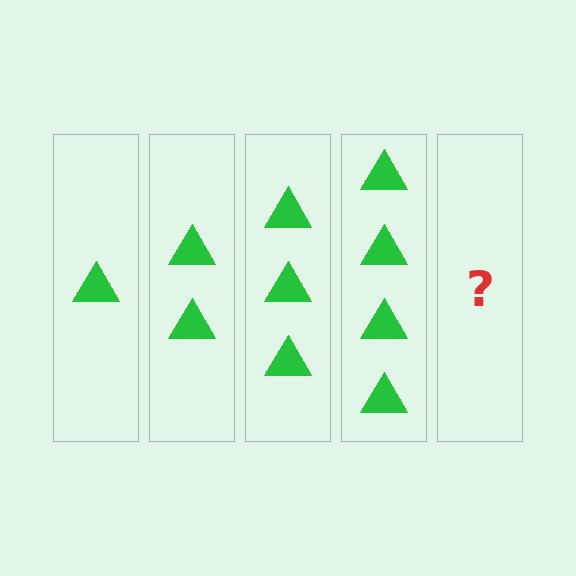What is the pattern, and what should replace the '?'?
The pattern is that each step adds one more triangle. The '?' should be 5 triangles.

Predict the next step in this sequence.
The next step is 5 triangles.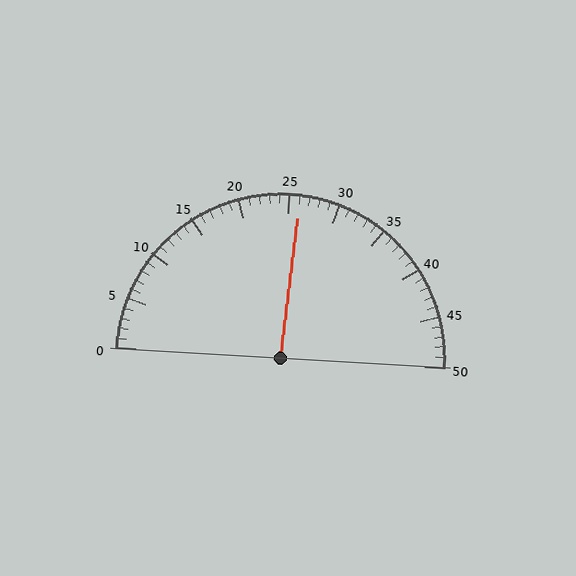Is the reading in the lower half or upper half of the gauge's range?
The reading is in the upper half of the range (0 to 50).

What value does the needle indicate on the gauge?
The needle indicates approximately 26.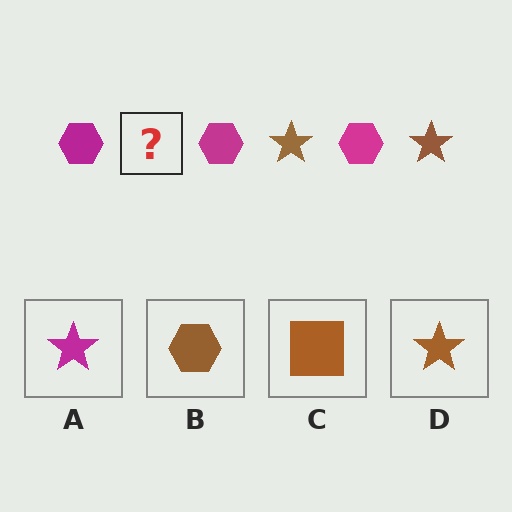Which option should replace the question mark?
Option D.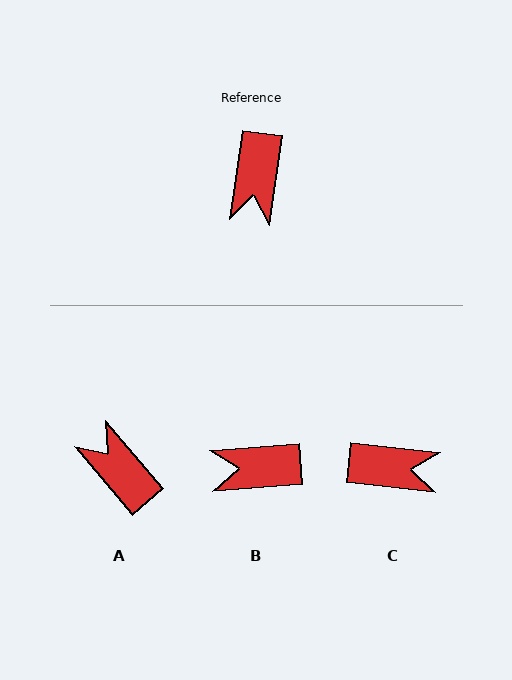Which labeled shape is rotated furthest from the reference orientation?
A, about 131 degrees away.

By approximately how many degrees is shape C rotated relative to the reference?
Approximately 92 degrees counter-clockwise.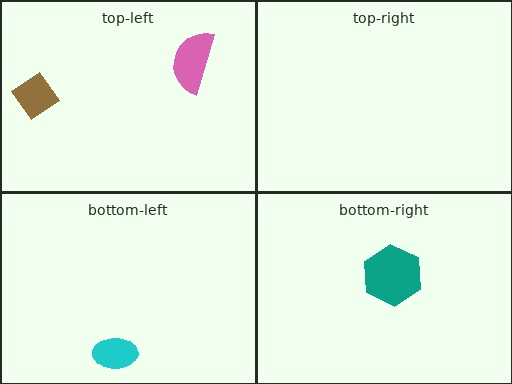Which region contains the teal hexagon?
The bottom-right region.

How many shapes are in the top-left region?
2.